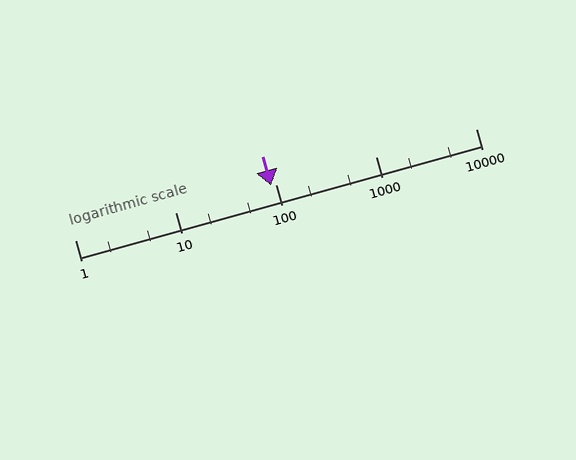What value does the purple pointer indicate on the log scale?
The pointer indicates approximately 90.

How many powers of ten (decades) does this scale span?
The scale spans 4 decades, from 1 to 10000.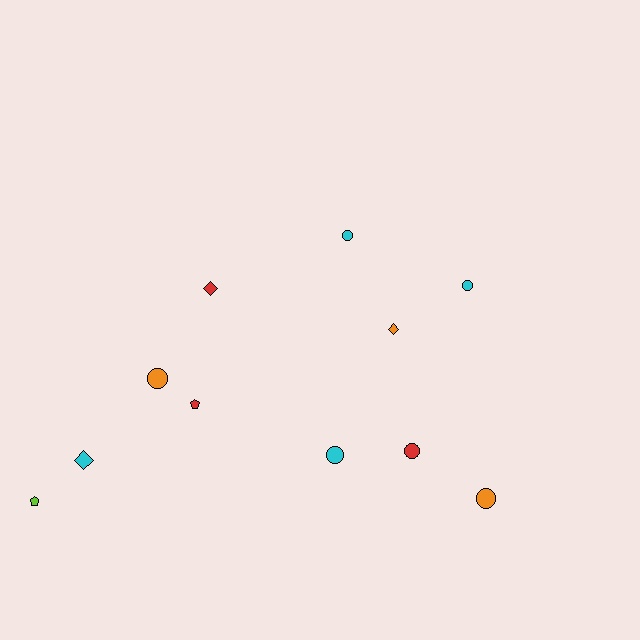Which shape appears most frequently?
Circle, with 6 objects.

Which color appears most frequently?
Cyan, with 4 objects.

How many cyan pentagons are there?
There are no cyan pentagons.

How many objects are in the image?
There are 11 objects.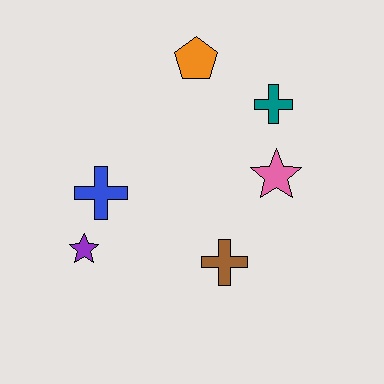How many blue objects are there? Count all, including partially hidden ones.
There is 1 blue object.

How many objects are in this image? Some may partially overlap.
There are 6 objects.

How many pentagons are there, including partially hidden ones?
There is 1 pentagon.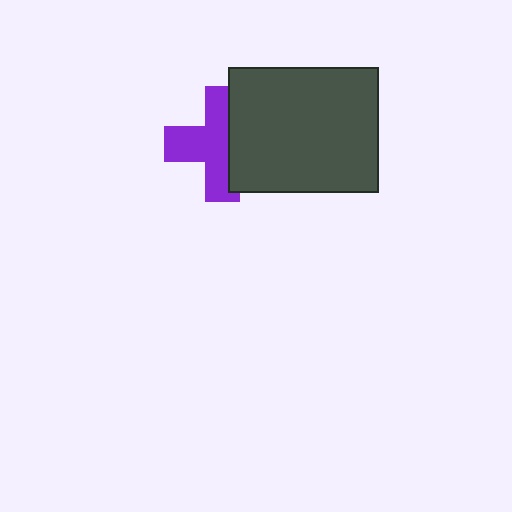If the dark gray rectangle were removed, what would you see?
You would see the complete purple cross.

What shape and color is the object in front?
The object in front is a dark gray rectangle.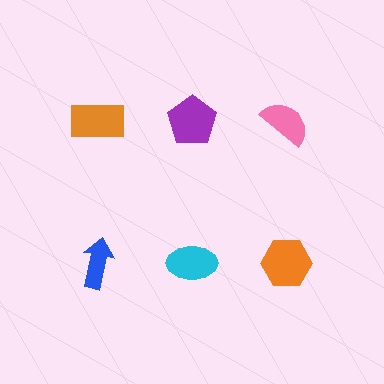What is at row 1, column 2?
A purple pentagon.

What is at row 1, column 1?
An orange rectangle.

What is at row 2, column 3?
An orange hexagon.